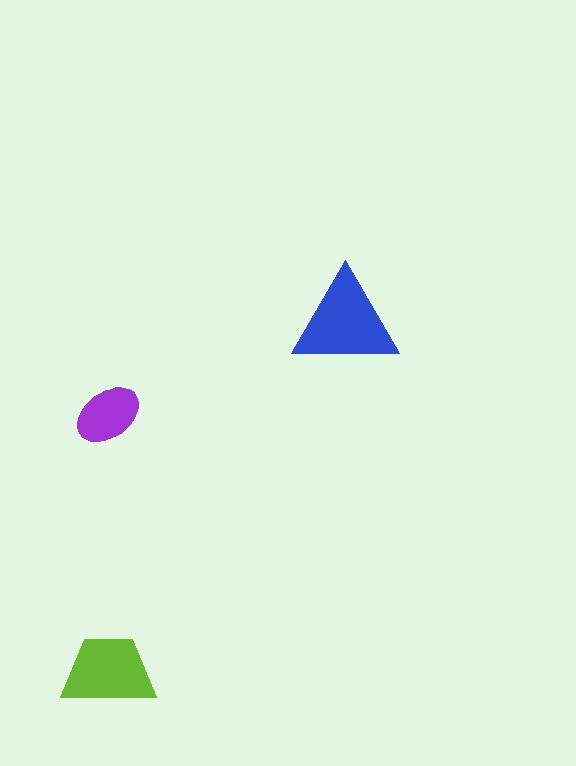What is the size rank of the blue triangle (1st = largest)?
1st.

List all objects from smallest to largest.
The purple ellipse, the lime trapezoid, the blue triangle.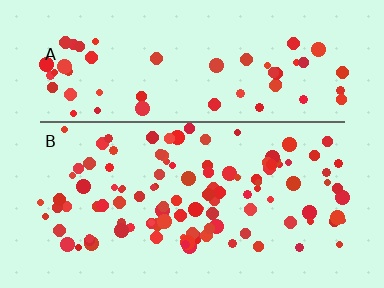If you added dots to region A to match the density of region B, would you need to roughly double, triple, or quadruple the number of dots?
Approximately double.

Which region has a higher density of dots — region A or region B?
B (the bottom).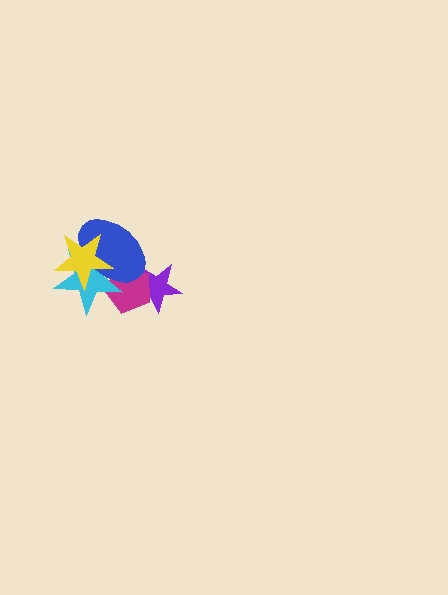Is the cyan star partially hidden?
Yes, it is partially covered by another shape.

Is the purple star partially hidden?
Yes, it is partially covered by another shape.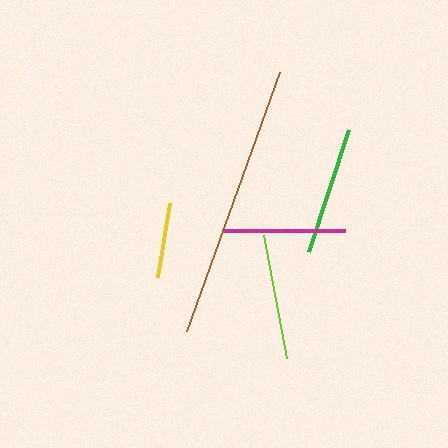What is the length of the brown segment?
The brown segment is approximately 275 pixels long.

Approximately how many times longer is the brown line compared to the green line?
The brown line is approximately 2.1 times the length of the green line.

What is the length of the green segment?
The green segment is approximately 129 pixels long.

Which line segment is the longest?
The brown line is the longest at approximately 275 pixels.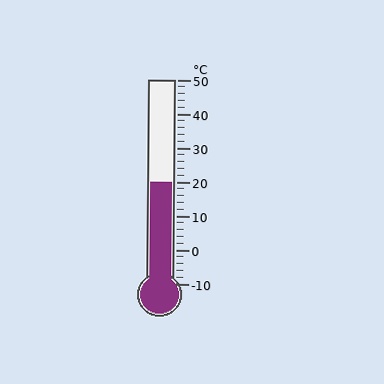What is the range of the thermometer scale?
The thermometer scale ranges from -10°C to 50°C.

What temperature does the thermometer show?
The thermometer shows approximately 20°C.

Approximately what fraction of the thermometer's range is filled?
The thermometer is filled to approximately 50% of its range.